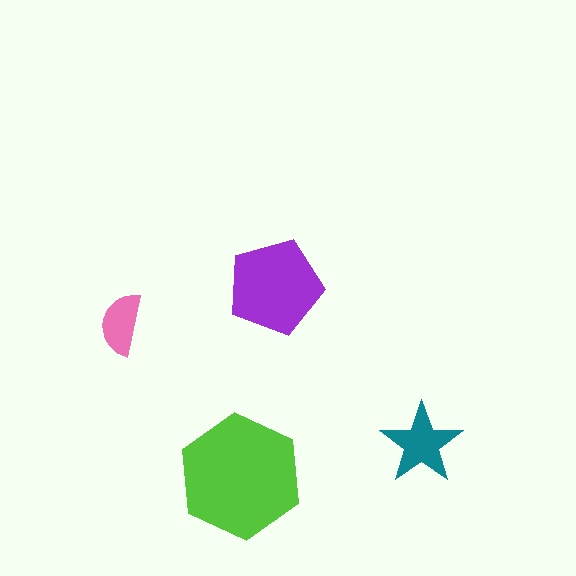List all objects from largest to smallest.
The lime hexagon, the purple pentagon, the teal star, the pink semicircle.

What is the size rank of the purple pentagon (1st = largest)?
2nd.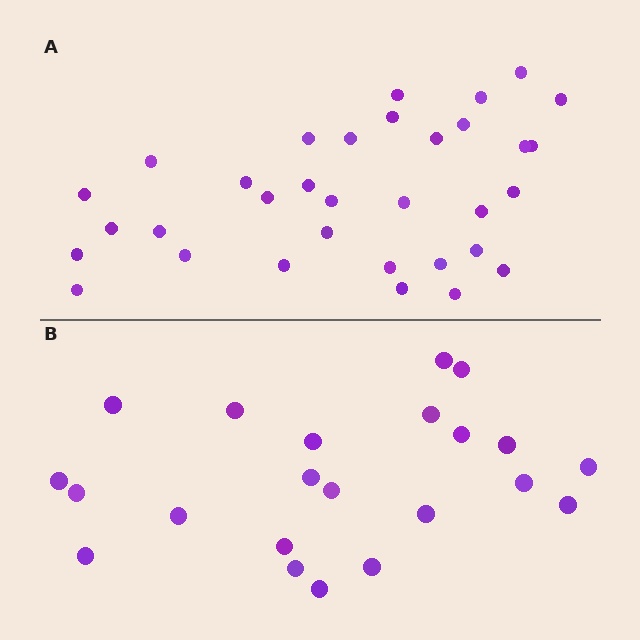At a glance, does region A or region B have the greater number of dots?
Region A (the top region) has more dots.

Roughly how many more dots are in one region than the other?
Region A has roughly 12 or so more dots than region B.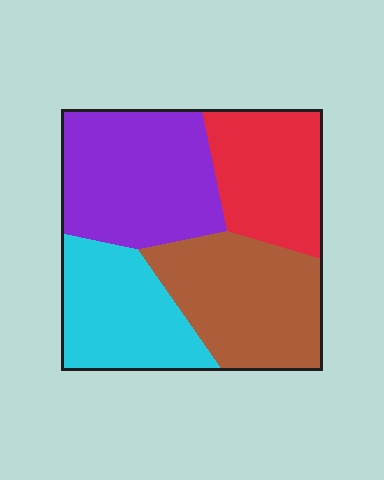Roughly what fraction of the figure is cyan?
Cyan takes up less than a quarter of the figure.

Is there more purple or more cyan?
Purple.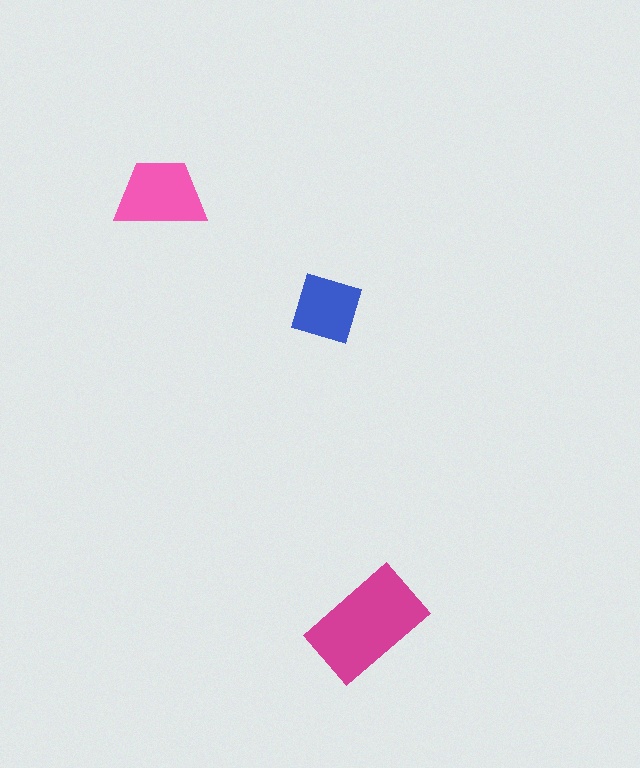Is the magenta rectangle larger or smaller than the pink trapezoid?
Larger.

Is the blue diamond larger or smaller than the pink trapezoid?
Smaller.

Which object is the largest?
The magenta rectangle.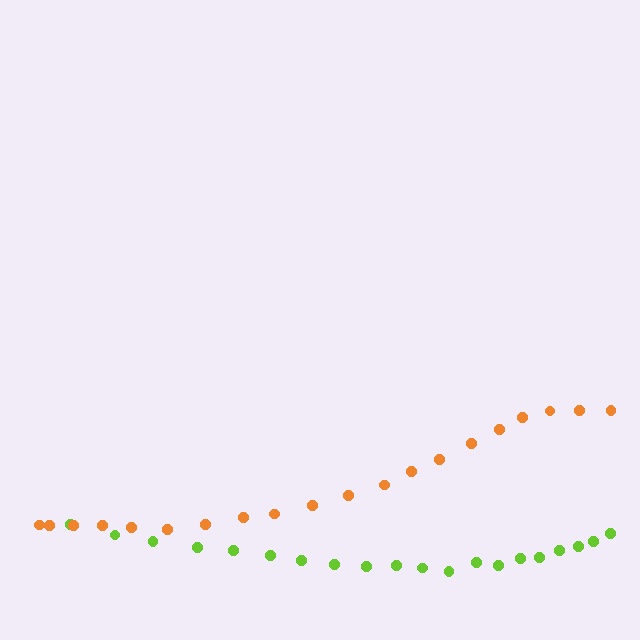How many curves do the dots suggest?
There are 2 distinct paths.